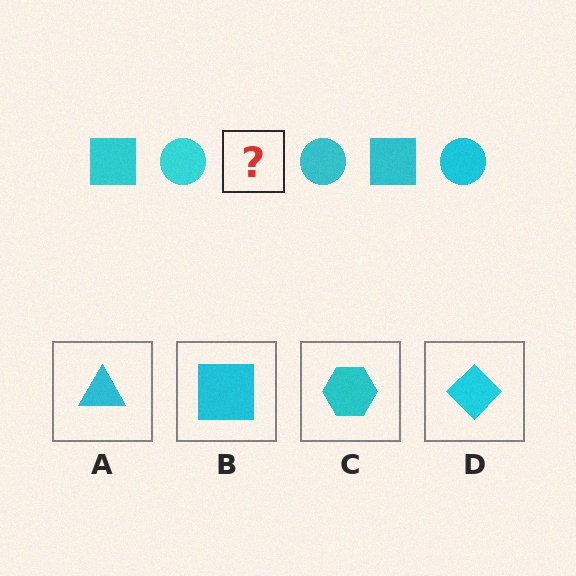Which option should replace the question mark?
Option B.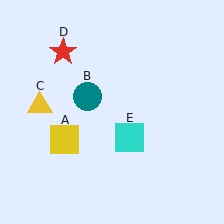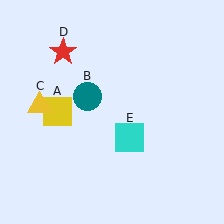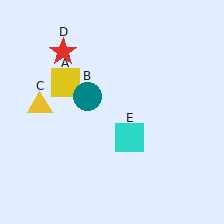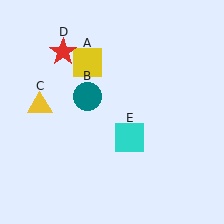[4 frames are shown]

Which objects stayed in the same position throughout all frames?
Teal circle (object B) and yellow triangle (object C) and red star (object D) and cyan square (object E) remained stationary.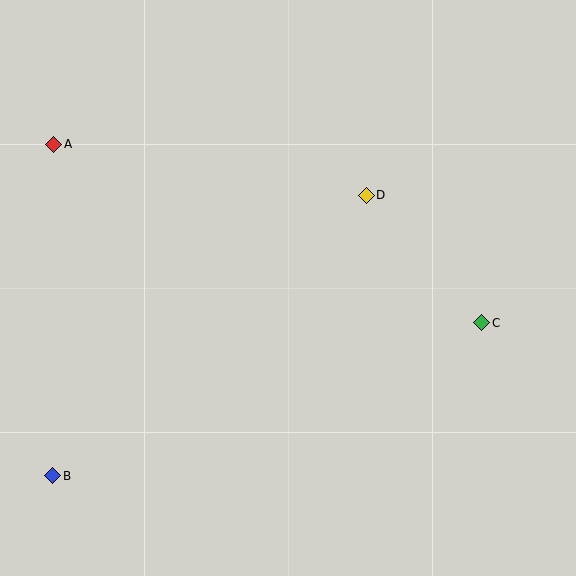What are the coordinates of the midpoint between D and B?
The midpoint between D and B is at (210, 335).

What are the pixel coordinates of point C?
Point C is at (482, 323).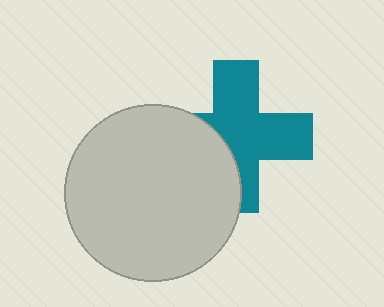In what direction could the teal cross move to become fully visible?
The teal cross could move right. That would shift it out from behind the light gray circle entirely.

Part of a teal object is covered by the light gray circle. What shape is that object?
It is a cross.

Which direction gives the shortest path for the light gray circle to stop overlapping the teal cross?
Moving left gives the shortest separation.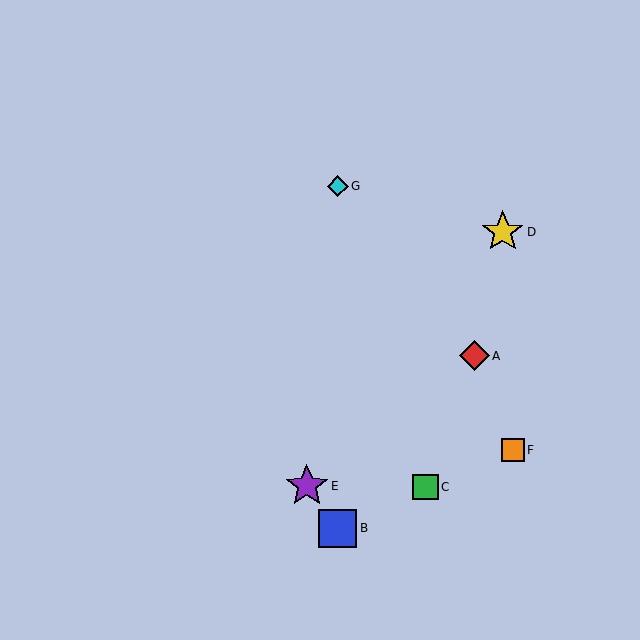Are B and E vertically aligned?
No, B is at x≈338 and E is at x≈307.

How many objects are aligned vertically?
2 objects (B, G) are aligned vertically.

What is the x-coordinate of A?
Object A is at x≈475.